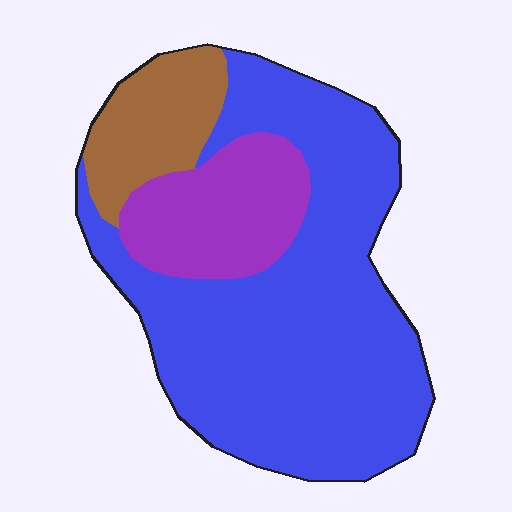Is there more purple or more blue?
Blue.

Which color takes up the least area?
Brown, at roughly 15%.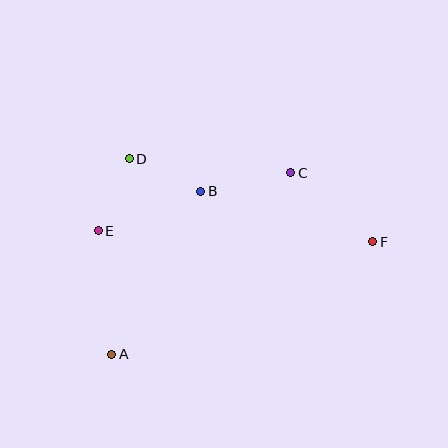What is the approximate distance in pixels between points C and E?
The distance between C and E is approximately 201 pixels.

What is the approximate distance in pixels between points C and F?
The distance between C and F is approximately 107 pixels.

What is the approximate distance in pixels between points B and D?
The distance between B and D is approximately 78 pixels.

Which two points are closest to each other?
Points D and E are closest to each other.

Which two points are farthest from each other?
Points A and F are farthest from each other.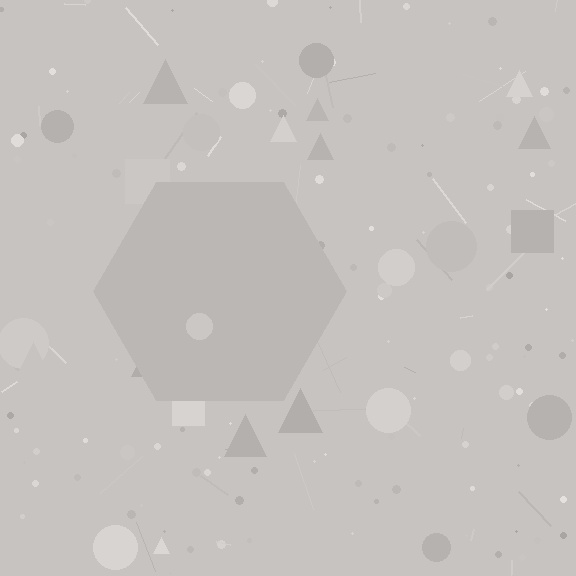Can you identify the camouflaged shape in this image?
The camouflaged shape is a hexagon.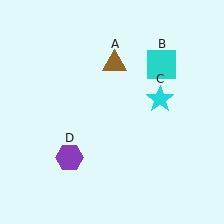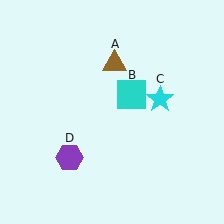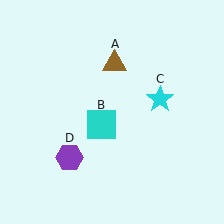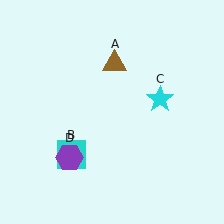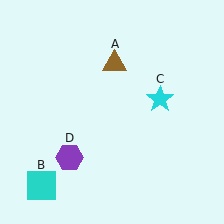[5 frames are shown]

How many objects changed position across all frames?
1 object changed position: cyan square (object B).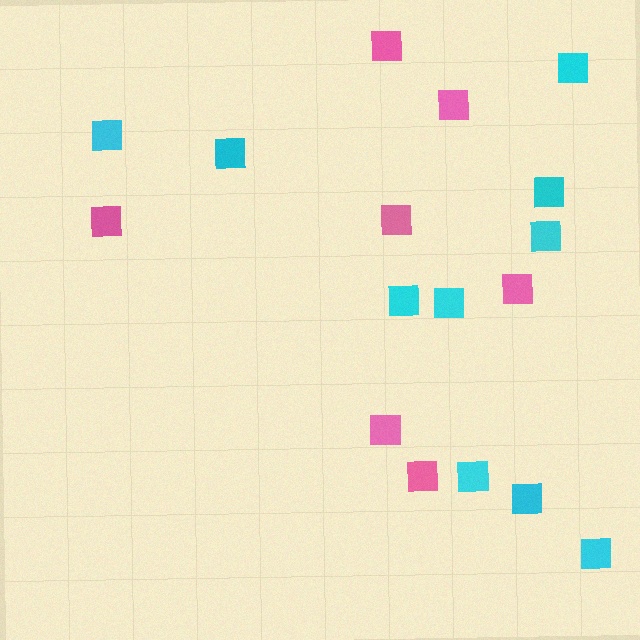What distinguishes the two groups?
There are 2 groups: one group of pink squares (7) and one group of cyan squares (10).